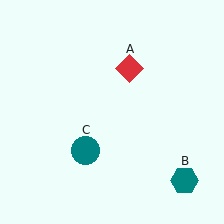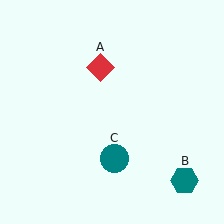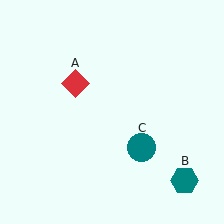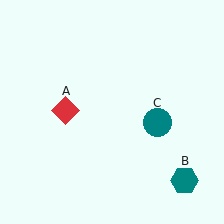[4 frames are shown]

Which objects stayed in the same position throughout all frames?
Teal hexagon (object B) remained stationary.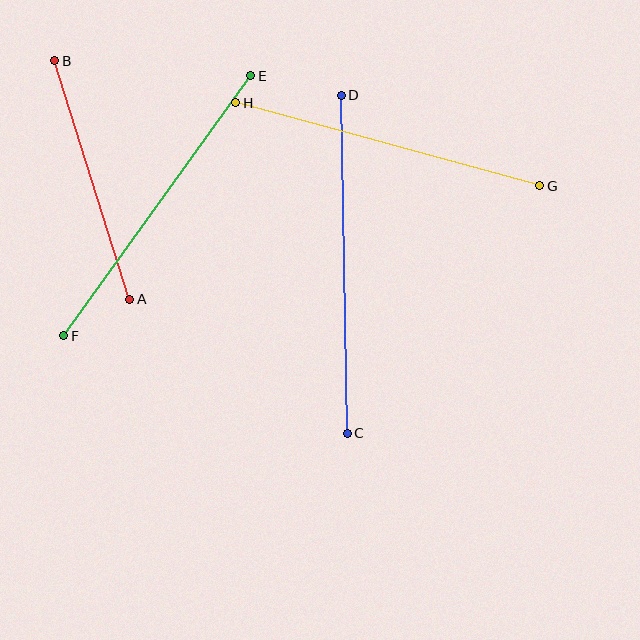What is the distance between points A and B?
The distance is approximately 250 pixels.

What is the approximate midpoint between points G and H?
The midpoint is at approximately (388, 144) pixels.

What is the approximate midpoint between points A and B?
The midpoint is at approximately (92, 180) pixels.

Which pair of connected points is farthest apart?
Points C and D are farthest apart.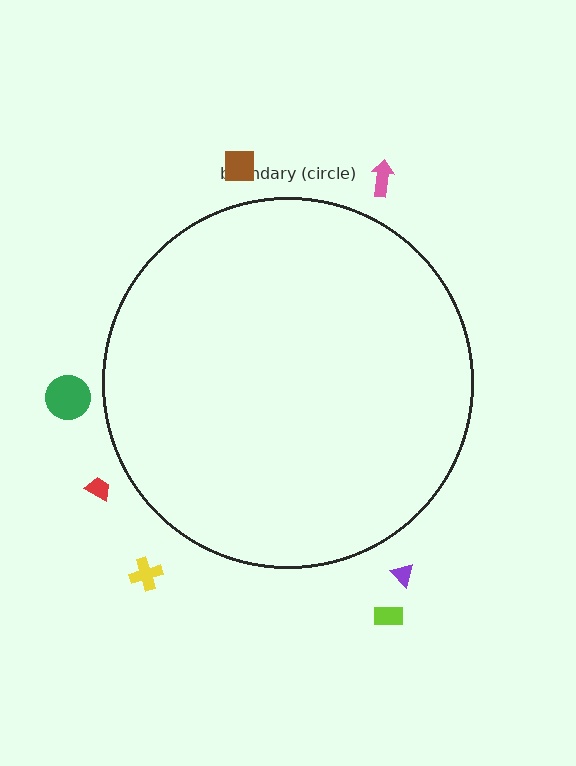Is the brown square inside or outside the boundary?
Outside.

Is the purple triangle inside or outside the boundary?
Outside.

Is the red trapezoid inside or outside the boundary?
Outside.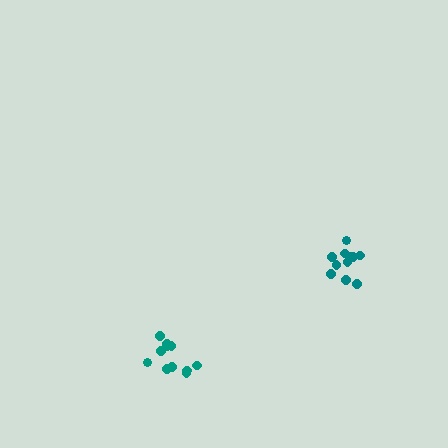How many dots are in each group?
Group 1: 11 dots, Group 2: 11 dots (22 total).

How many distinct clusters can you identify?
There are 2 distinct clusters.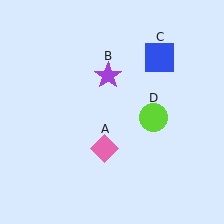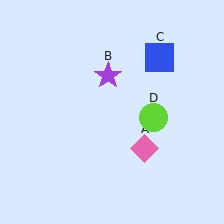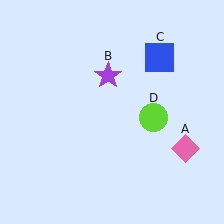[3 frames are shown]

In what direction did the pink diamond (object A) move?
The pink diamond (object A) moved right.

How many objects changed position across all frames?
1 object changed position: pink diamond (object A).